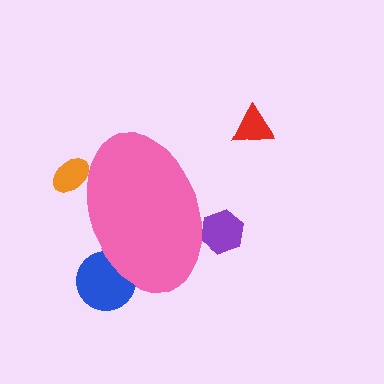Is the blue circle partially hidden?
Yes, the blue circle is partially hidden behind the pink ellipse.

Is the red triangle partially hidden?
No, the red triangle is fully visible.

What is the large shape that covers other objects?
A pink ellipse.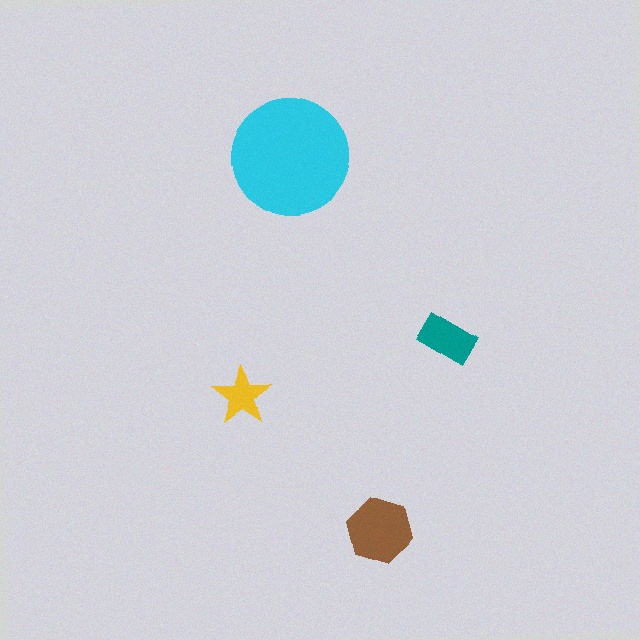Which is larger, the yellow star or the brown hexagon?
The brown hexagon.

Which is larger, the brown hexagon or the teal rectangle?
The brown hexagon.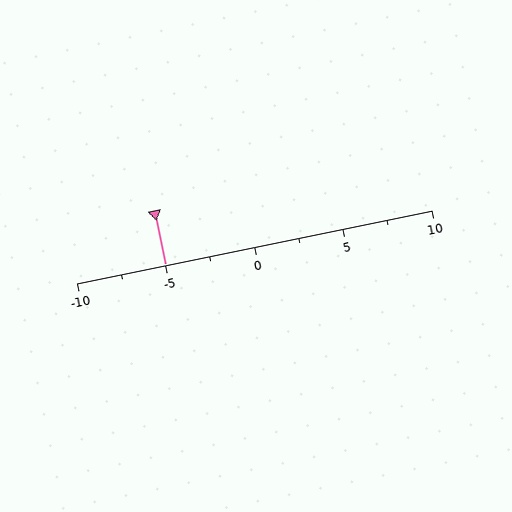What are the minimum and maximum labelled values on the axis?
The axis runs from -10 to 10.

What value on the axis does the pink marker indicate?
The marker indicates approximately -5.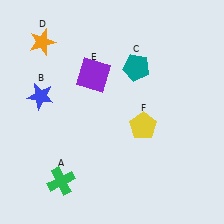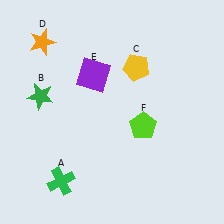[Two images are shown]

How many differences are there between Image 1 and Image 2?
There are 3 differences between the two images.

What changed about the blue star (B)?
In Image 1, B is blue. In Image 2, it changed to green.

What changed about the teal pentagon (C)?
In Image 1, C is teal. In Image 2, it changed to yellow.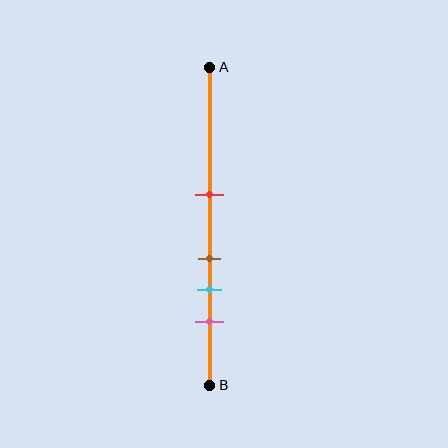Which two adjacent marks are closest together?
The brown and cyan marks are the closest adjacent pair.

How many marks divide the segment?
There are 4 marks dividing the segment.